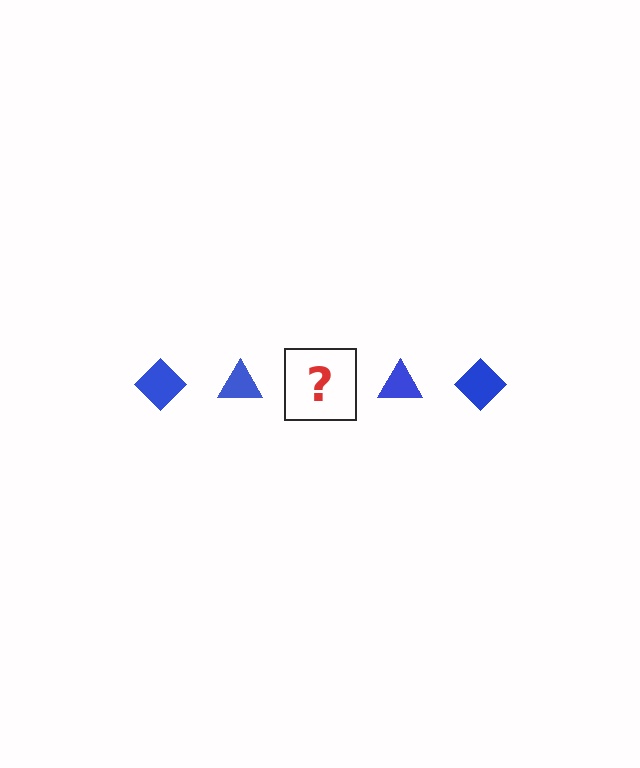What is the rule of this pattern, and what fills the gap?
The rule is that the pattern cycles through diamond, triangle shapes in blue. The gap should be filled with a blue diamond.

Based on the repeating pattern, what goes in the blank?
The blank should be a blue diamond.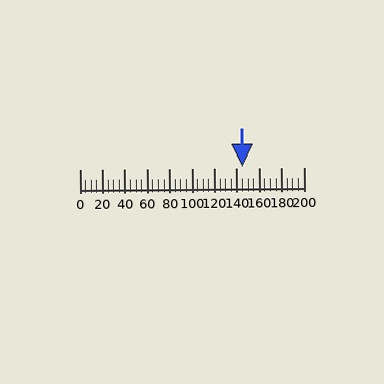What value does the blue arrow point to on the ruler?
The blue arrow points to approximately 145.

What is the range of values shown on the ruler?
The ruler shows values from 0 to 200.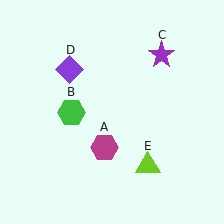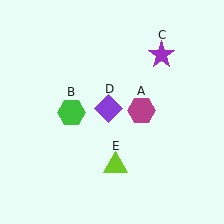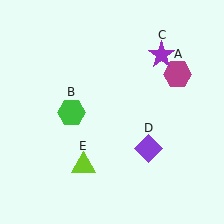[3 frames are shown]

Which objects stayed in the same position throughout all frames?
Green hexagon (object B) and purple star (object C) remained stationary.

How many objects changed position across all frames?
3 objects changed position: magenta hexagon (object A), purple diamond (object D), lime triangle (object E).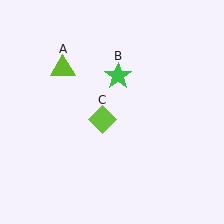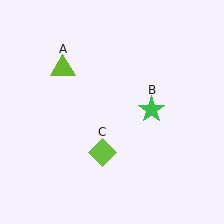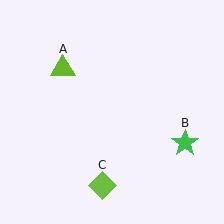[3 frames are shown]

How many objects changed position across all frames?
2 objects changed position: green star (object B), lime diamond (object C).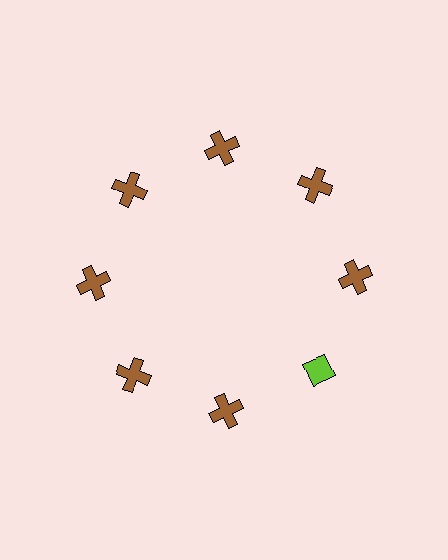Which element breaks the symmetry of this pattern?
The lime diamond at roughly the 4 o'clock position breaks the symmetry. All other shapes are brown crosses.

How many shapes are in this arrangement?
There are 8 shapes arranged in a ring pattern.